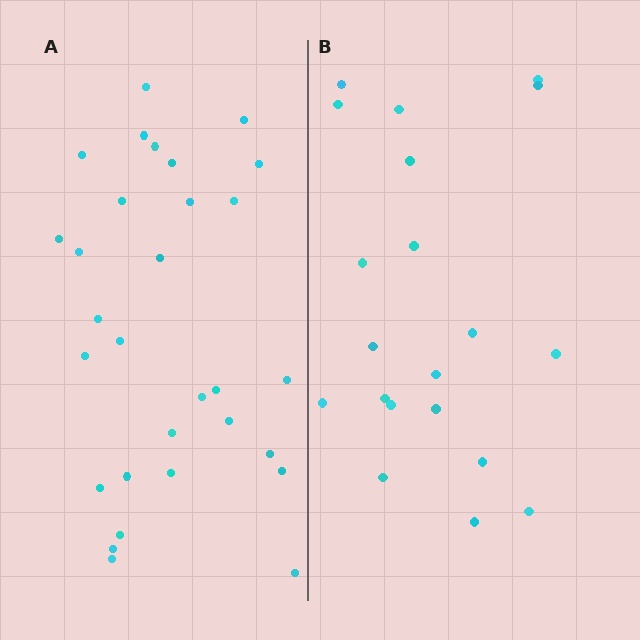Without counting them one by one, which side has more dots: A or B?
Region A (the left region) has more dots.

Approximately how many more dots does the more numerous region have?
Region A has roughly 10 or so more dots than region B.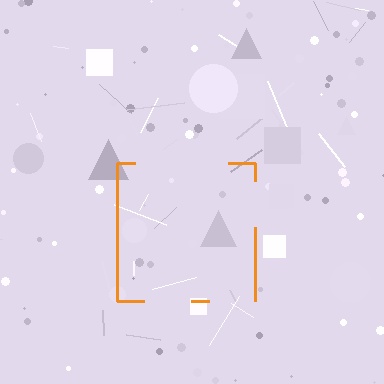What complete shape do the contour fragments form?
The contour fragments form a square.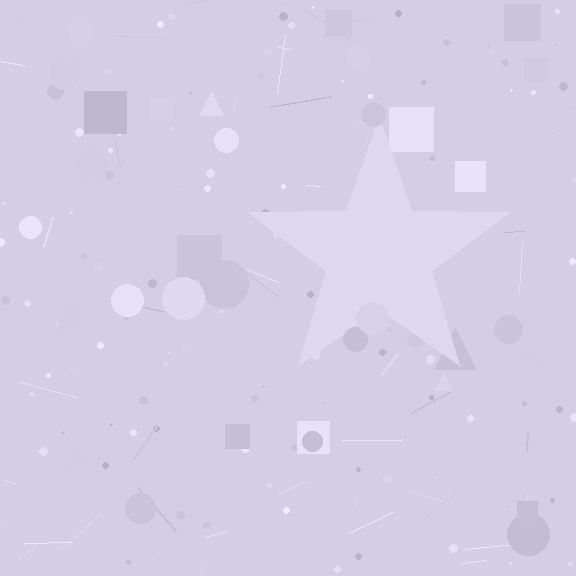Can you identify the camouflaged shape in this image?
The camouflaged shape is a star.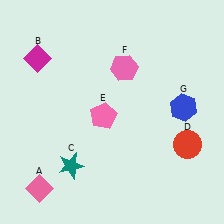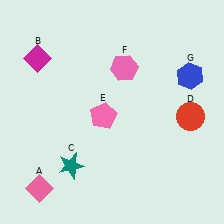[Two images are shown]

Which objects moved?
The objects that moved are: the red circle (D), the blue hexagon (G).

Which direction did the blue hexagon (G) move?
The blue hexagon (G) moved up.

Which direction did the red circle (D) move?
The red circle (D) moved up.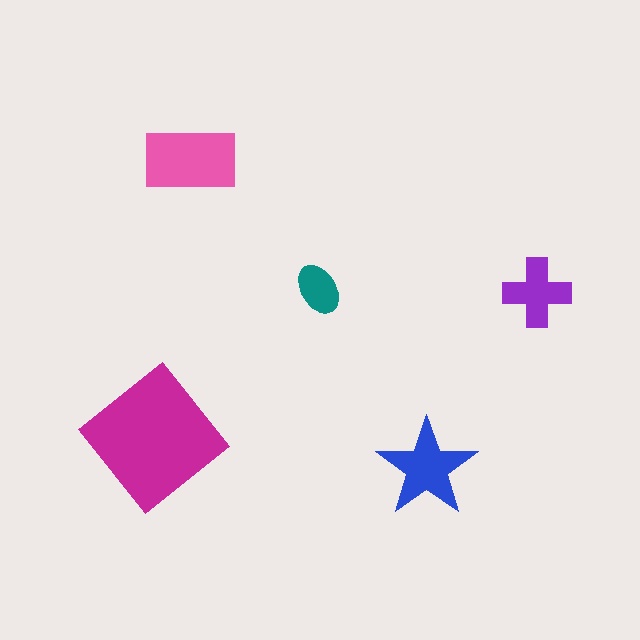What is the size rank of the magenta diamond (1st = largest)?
1st.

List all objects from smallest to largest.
The teal ellipse, the purple cross, the blue star, the pink rectangle, the magenta diamond.